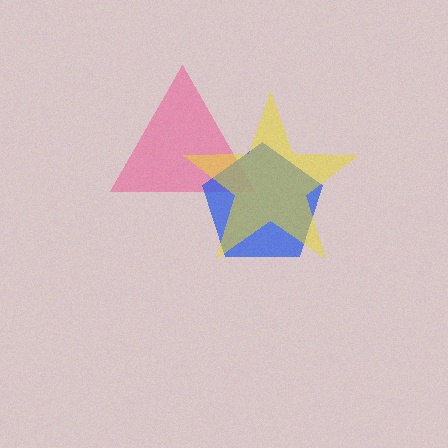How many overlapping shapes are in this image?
There are 3 overlapping shapes in the image.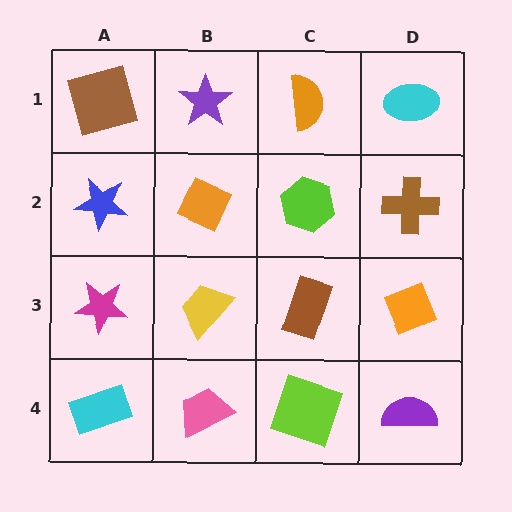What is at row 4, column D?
A purple semicircle.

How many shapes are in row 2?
4 shapes.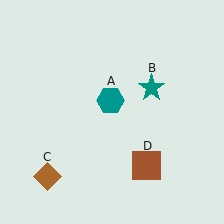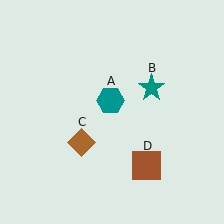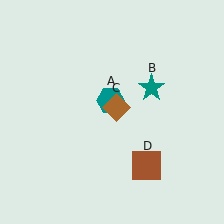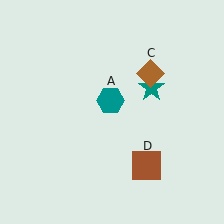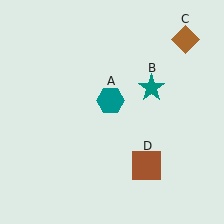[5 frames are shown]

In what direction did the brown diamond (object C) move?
The brown diamond (object C) moved up and to the right.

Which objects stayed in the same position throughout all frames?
Teal hexagon (object A) and teal star (object B) and brown square (object D) remained stationary.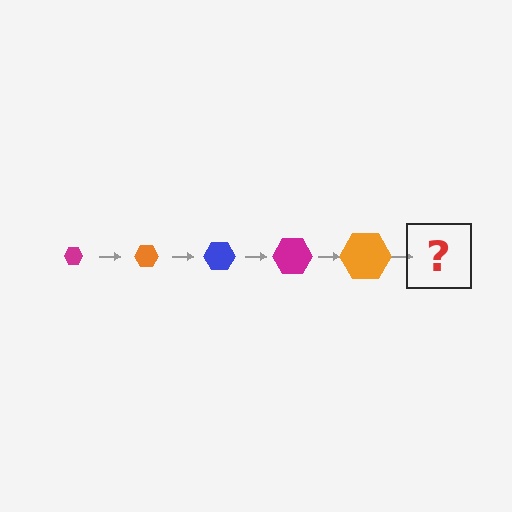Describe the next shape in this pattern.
It should be a blue hexagon, larger than the previous one.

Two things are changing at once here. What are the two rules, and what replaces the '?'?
The two rules are that the hexagon grows larger each step and the color cycles through magenta, orange, and blue. The '?' should be a blue hexagon, larger than the previous one.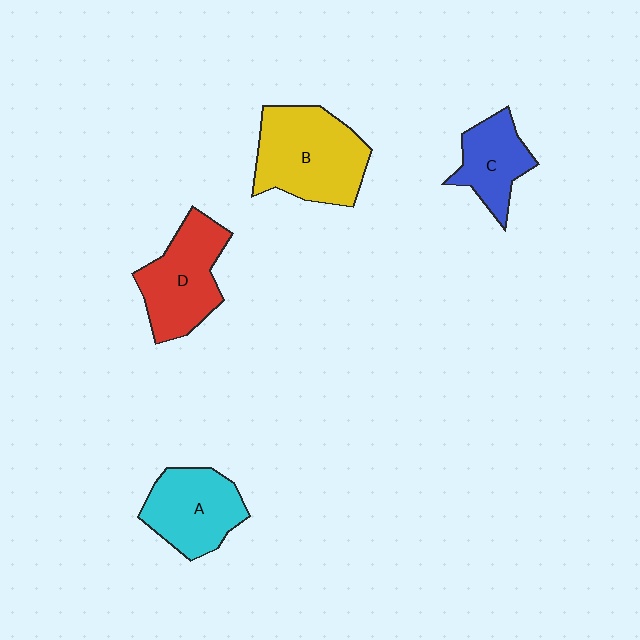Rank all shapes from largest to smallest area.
From largest to smallest: B (yellow), D (red), A (cyan), C (blue).